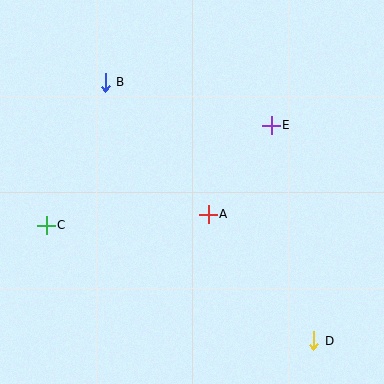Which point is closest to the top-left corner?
Point B is closest to the top-left corner.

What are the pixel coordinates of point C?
Point C is at (46, 225).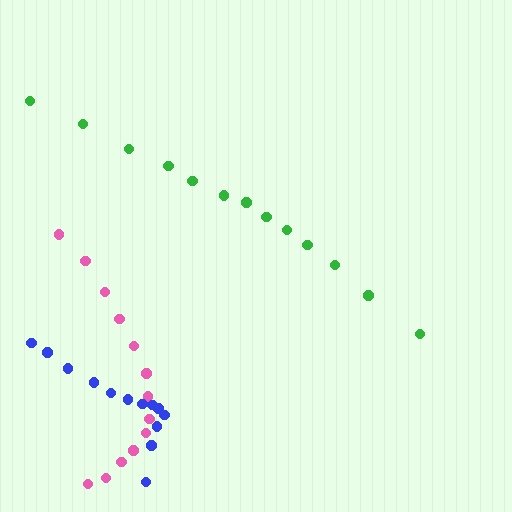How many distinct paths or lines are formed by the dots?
There are 3 distinct paths.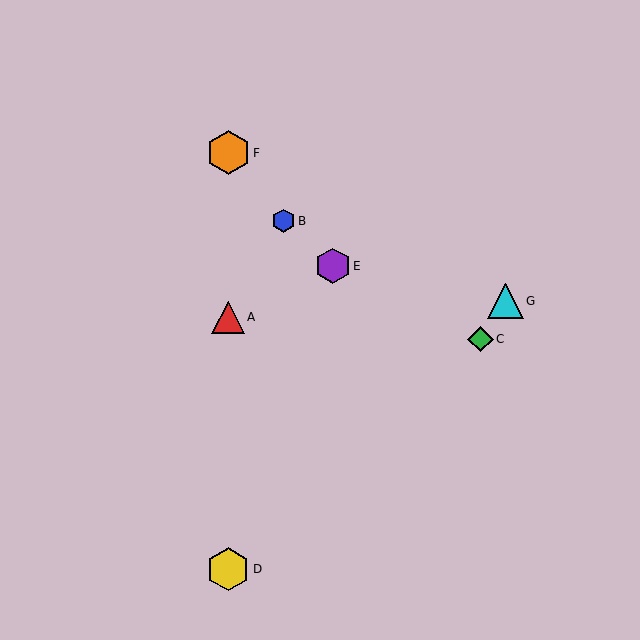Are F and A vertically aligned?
Yes, both are at x≈228.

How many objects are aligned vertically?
3 objects (A, D, F) are aligned vertically.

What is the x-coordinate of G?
Object G is at x≈506.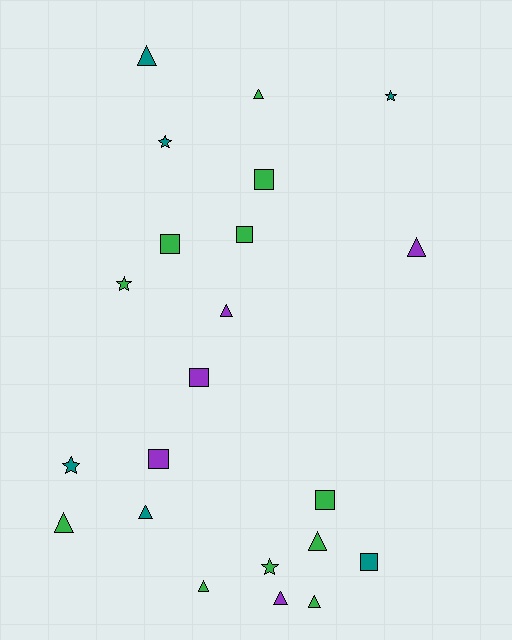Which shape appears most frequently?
Triangle, with 10 objects.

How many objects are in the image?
There are 22 objects.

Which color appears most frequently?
Green, with 11 objects.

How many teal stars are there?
There are 3 teal stars.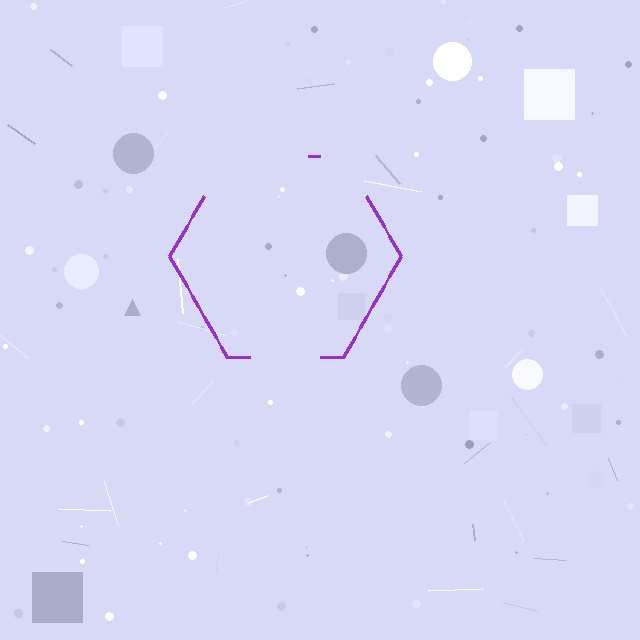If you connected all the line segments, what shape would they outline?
They would outline a hexagon.